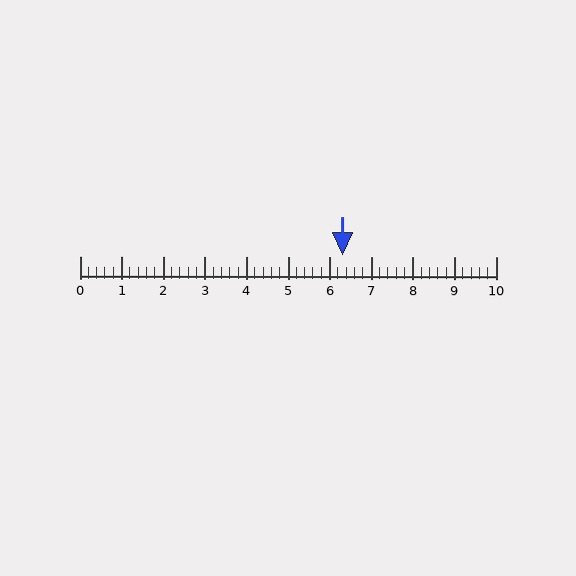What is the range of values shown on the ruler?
The ruler shows values from 0 to 10.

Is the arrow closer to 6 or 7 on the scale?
The arrow is closer to 6.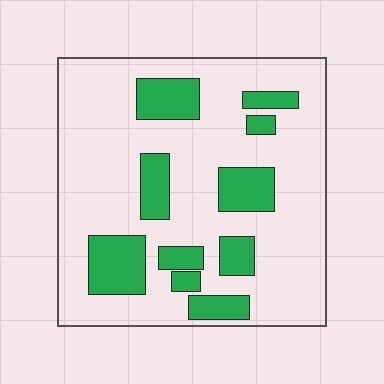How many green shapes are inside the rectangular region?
10.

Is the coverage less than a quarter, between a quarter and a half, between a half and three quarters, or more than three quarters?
Less than a quarter.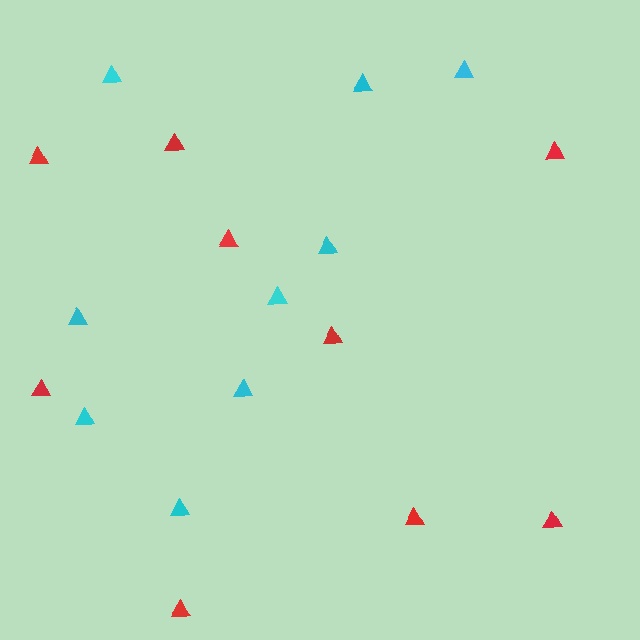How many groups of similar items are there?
There are 2 groups: one group of red triangles (9) and one group of cyan triangles (9).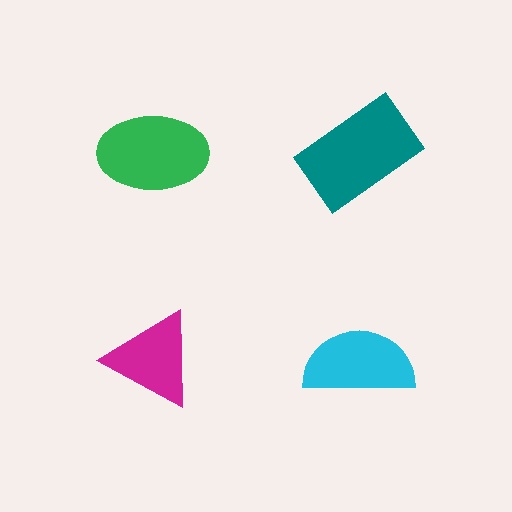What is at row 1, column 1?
A green ellipse.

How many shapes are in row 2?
2 shapes.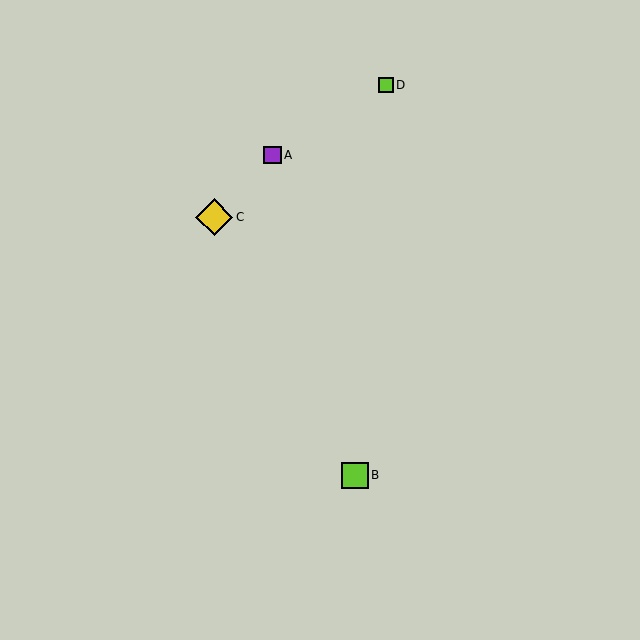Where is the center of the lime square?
The center of the lime square is at (386, 85).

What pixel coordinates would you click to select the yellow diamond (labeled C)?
Click at (214, 217) to select the yellow diamond C.